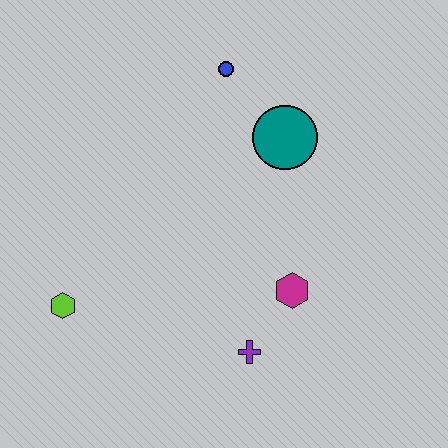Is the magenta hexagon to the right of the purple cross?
Yes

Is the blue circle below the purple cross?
No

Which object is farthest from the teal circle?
The lime hexagon is farthest from the teal circle.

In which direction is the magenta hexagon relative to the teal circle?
The magenta hexagon is below the teal circle.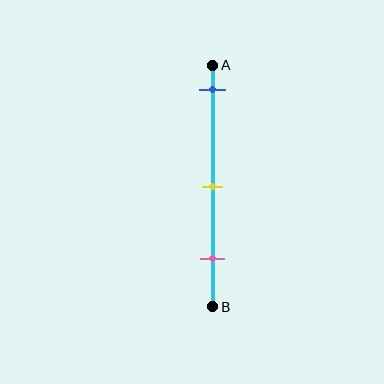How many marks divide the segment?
There are 3 marks dividing the segment.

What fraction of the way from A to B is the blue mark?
The blue mark is approximately 10% (0.1) of the way from A to B.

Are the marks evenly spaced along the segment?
Yes, the marks are approximately evenly spaced.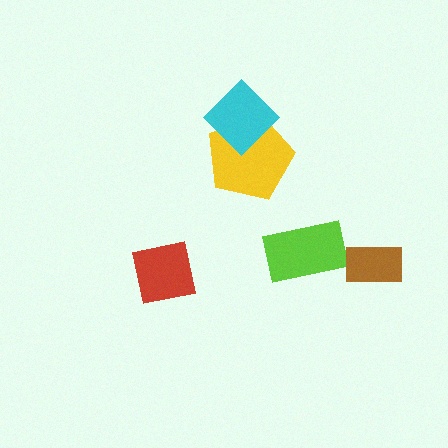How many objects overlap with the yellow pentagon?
1 object overlaps with the yellow pentagon.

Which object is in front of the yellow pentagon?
The cyan diamond is in front of the yellow pentagon.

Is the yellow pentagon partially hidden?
Yes, it is partially covered by another shape.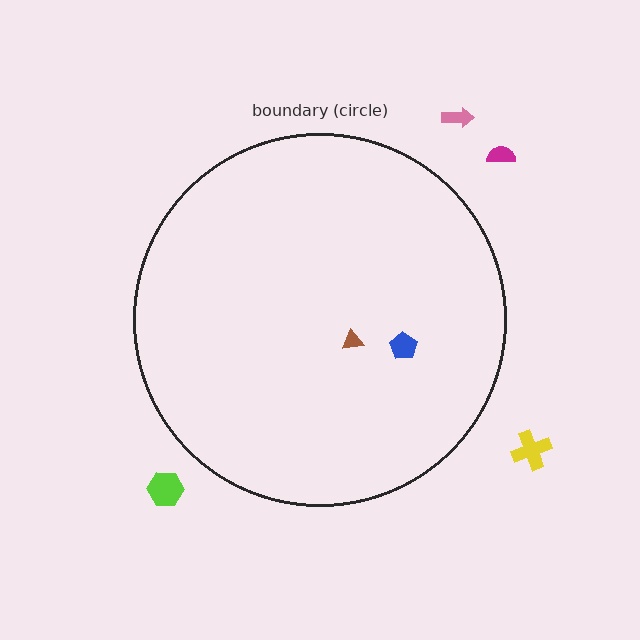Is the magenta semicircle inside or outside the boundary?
Outside.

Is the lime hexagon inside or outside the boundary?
Outside.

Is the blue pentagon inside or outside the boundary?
Inside.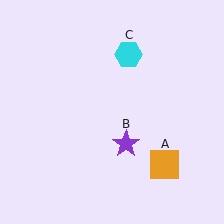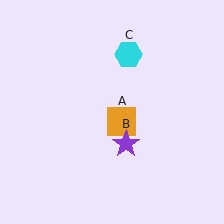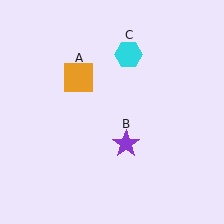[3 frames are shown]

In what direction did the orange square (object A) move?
The orange square (object A) moved up and to the left.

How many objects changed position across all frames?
1 object changed position: orange square (object A).